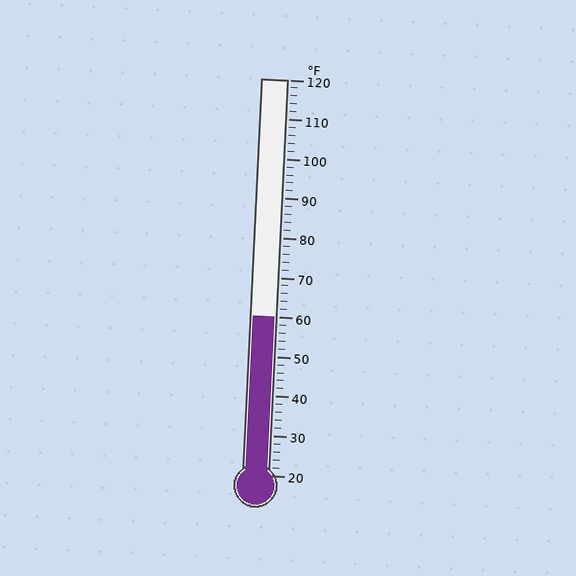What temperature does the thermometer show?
The thermometer shows approximately 60°F.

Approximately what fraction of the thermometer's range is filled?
The thermometer is filled to approximately 40% of its range.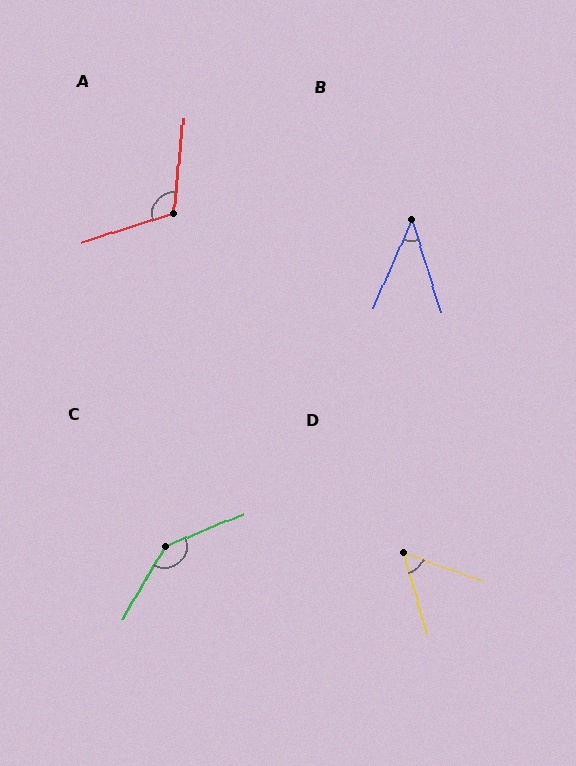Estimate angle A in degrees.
Approximately 113 degrees.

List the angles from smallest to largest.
B (41°), D (55°), A (113°), C (142°).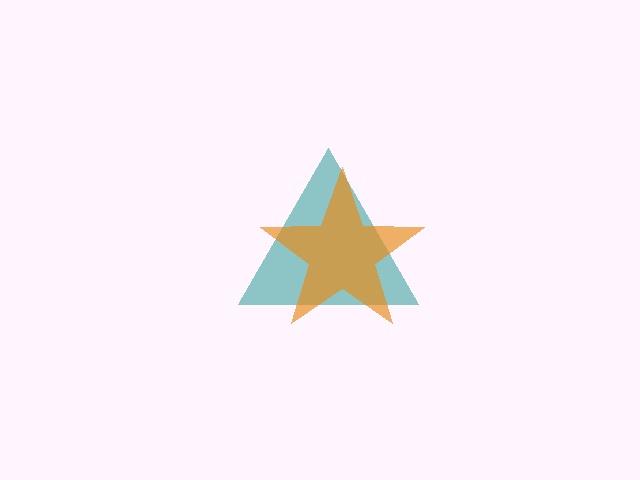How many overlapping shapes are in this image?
There are 2 overlapping shapes in the image.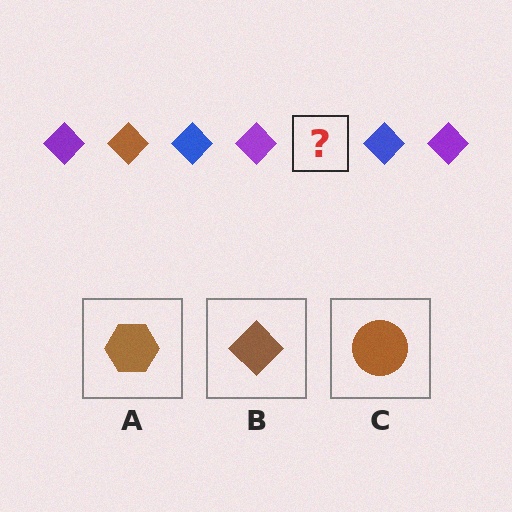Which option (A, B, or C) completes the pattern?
B.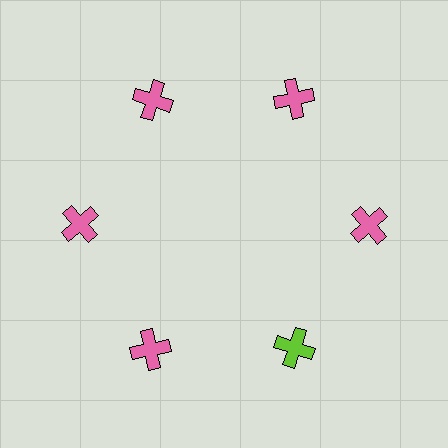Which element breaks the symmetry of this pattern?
The lime cross at roughly the 5 o'clock position breaks the symmetry. All other shapes are pink crosses.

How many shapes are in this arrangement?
There are 6 shapes arranged in a ring pattern.